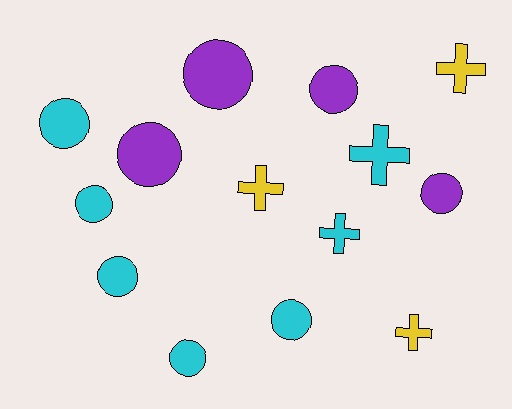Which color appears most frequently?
Cyan, with 7 objects.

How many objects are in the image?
There are 14 objects.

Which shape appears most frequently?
Circle, with 9 objects.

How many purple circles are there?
There are 4 purple circles.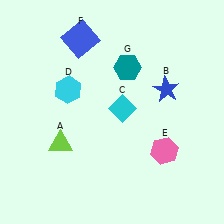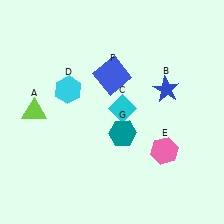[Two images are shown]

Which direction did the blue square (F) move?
The blue square (F) moved down.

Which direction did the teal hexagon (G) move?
The teal hexagon (G) moved down.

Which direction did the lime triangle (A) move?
The lime triangle (A) moved up.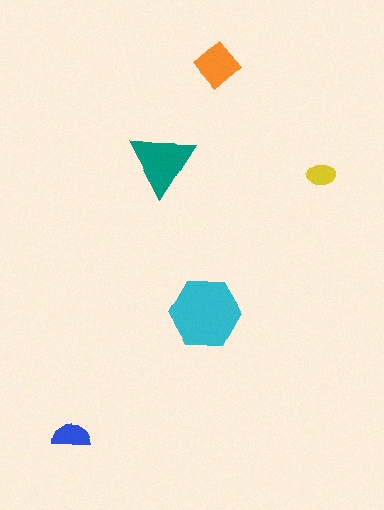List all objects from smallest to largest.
The yellow ellipse, the blue semicircle, the orange diamond, the teal triangle, the cyan hexagon.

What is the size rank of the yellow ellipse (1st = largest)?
5th.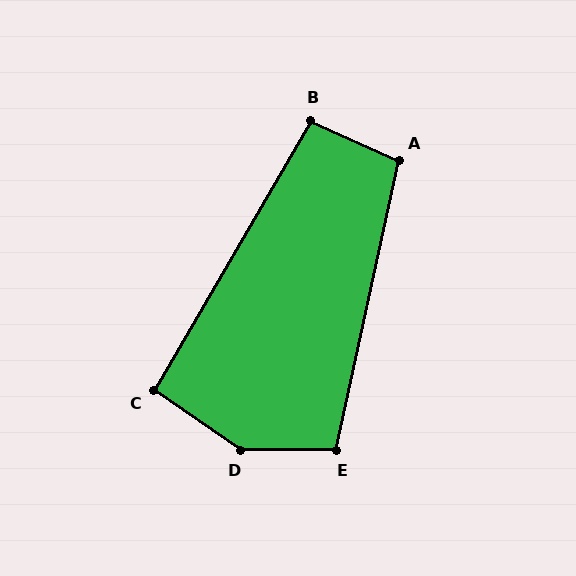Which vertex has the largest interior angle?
D, at approximately 145 degrees.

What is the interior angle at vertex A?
Approximately 102 degrees (obtuse).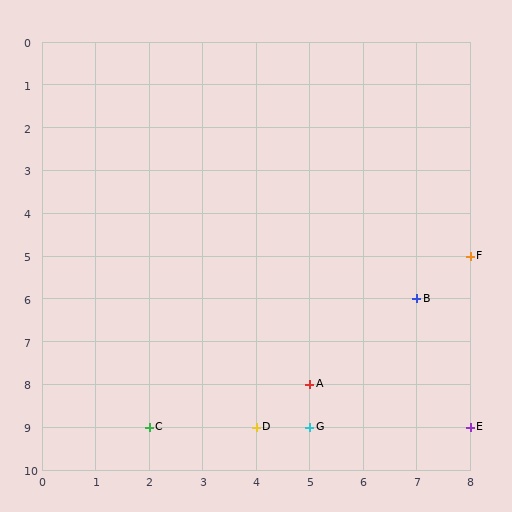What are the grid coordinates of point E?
Point E is at grid coordinates (8, 9).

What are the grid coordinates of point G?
Point G is at grid coordinates (5, 9).